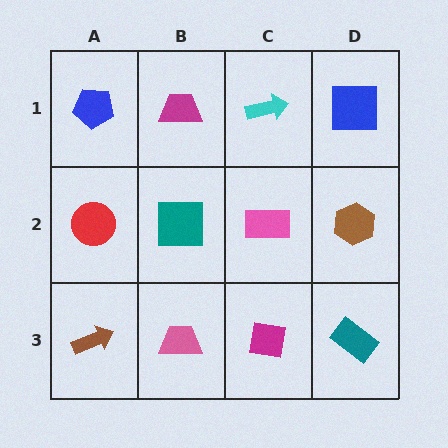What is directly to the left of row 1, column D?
A cyan arrow.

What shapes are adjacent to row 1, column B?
A teal square (row 2, column B), a blue pentagon (row 1, column A), a cyan arrow (row 1, column C).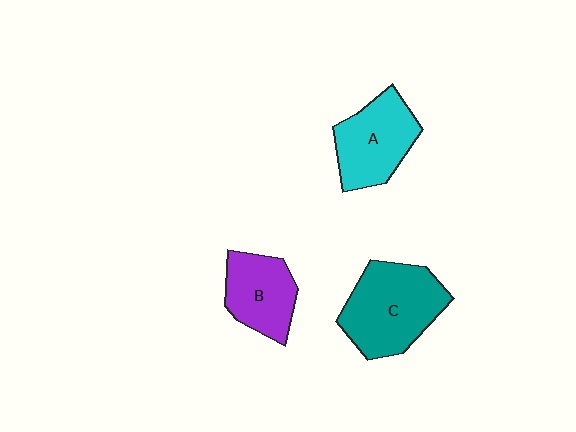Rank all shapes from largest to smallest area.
From largest to smallest: C (teal), A (cyan), B (purple).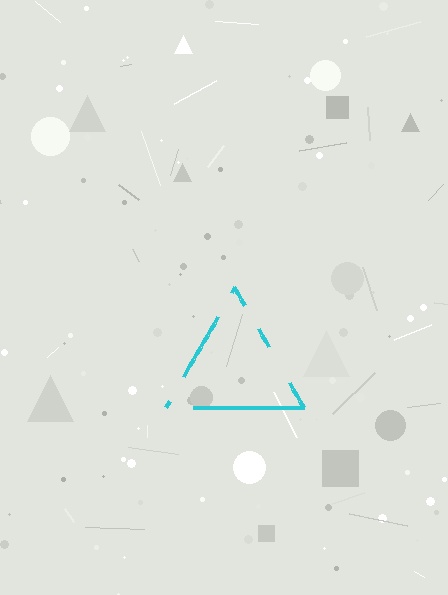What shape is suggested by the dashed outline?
The dashed outline suggests a triangle.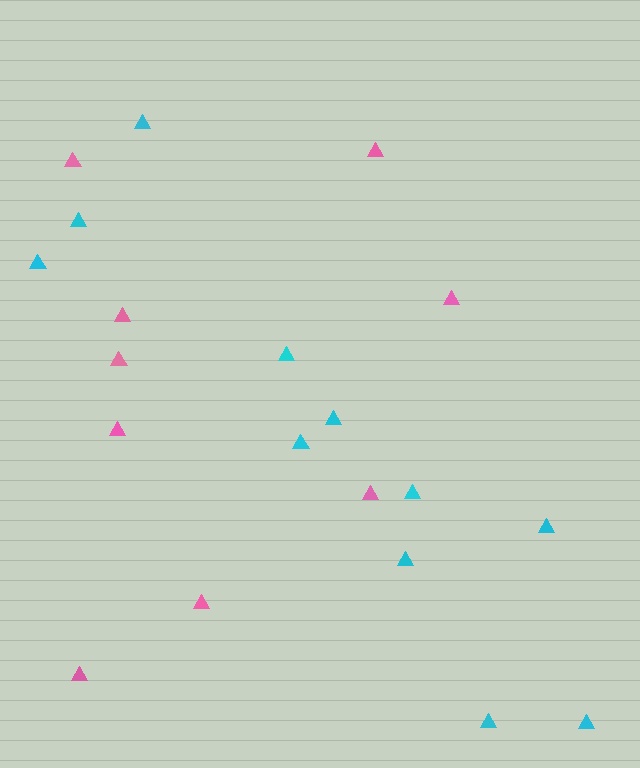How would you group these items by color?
There are 2 groups: one group of cyan triangles (11) and one group of pink triangles (9).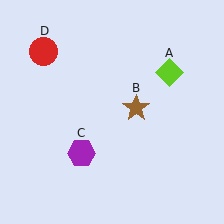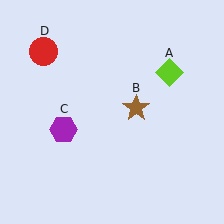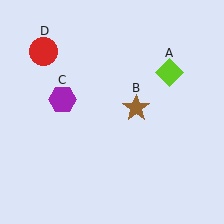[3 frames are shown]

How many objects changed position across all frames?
1 object changed position: purple hexagon (object C).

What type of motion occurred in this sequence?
The purple hexagon (object C) rotated clockwise around the center of the scene.